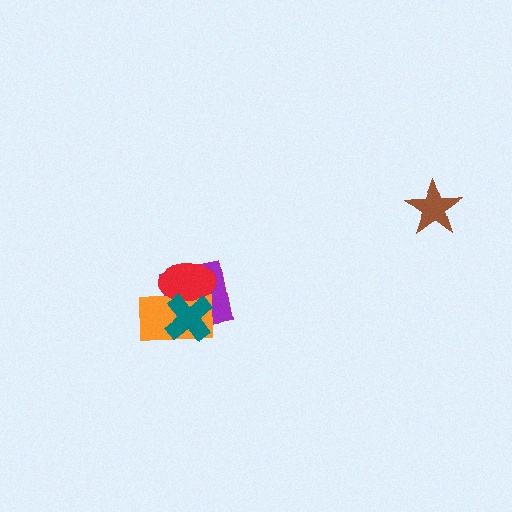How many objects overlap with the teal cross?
3 objects overlap with the teal cross.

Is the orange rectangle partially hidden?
Yes, it is partially covered by another shape.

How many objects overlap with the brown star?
0 objects overlap with the brown star.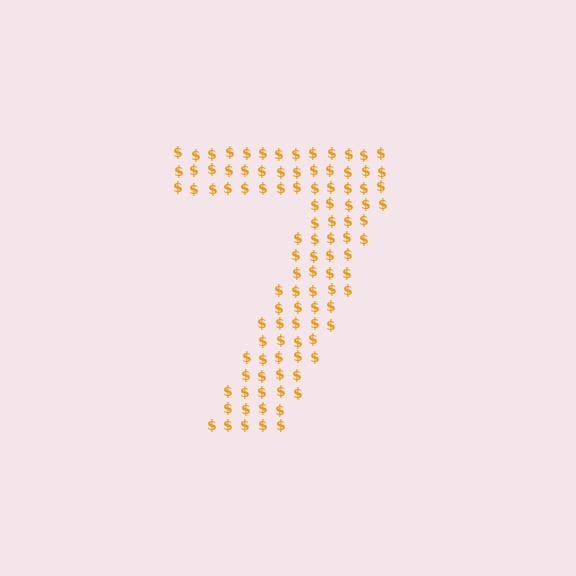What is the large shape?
The large shape is the digit 7.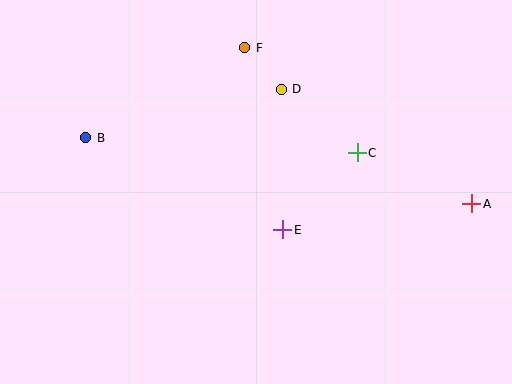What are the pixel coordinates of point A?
Point A is at (472, 204).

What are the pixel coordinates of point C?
Point C is at (357, 153).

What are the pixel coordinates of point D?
Point D is at (281, 89).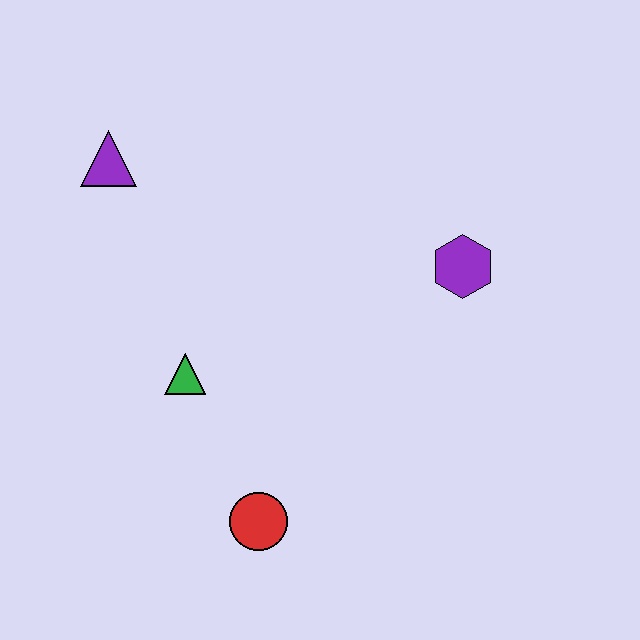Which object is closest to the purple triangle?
The green triangle is closest to the purple triangle.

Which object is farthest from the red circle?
The purple triangle is farthest from the red circle.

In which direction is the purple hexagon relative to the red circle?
The purple hexagon is above the red circle.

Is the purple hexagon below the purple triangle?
Yes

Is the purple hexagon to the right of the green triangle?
Yes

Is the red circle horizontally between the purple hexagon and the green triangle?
Yes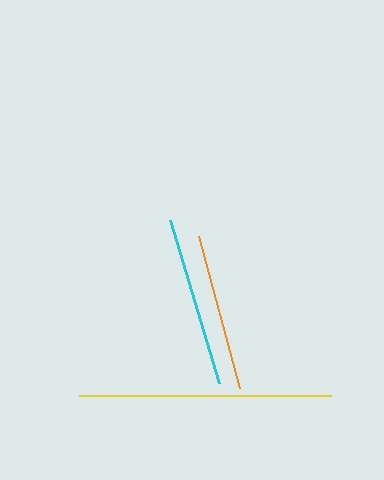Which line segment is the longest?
The yellow line is the longest at approximately 252 pixels.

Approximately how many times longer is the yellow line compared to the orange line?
The yellow line is approximately 1.6 times the length of the orange line.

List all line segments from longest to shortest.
From longest to shortest: yellow, cyan, orange.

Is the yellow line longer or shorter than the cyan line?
The yellow line is longer than the cyan line.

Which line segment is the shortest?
The orange line is the shortest at approximately 158 pixels.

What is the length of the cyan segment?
The cyan segment is approximately 170 pixels long.